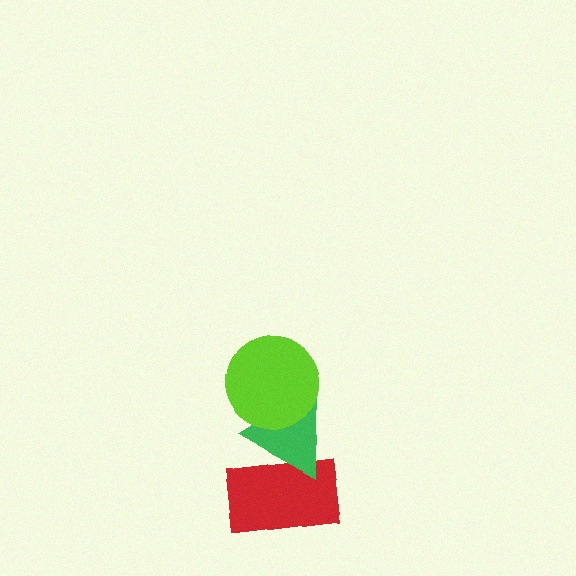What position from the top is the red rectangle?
The red rectangle is 3rd from the top.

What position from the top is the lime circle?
The lime circle is 1st from the top.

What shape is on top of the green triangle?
The lime circle is on top of the green triangle.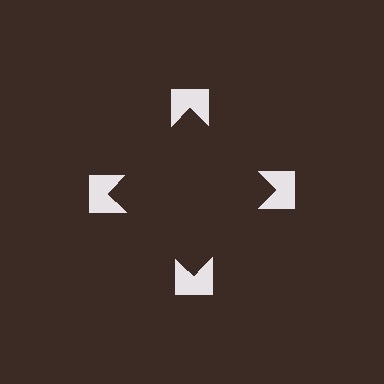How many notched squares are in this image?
There are 4 — one at each vertex of the illusory square.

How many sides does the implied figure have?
4 sides.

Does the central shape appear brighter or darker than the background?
It typically appears slightly darker than the background, even though no actual brightness change is drawn.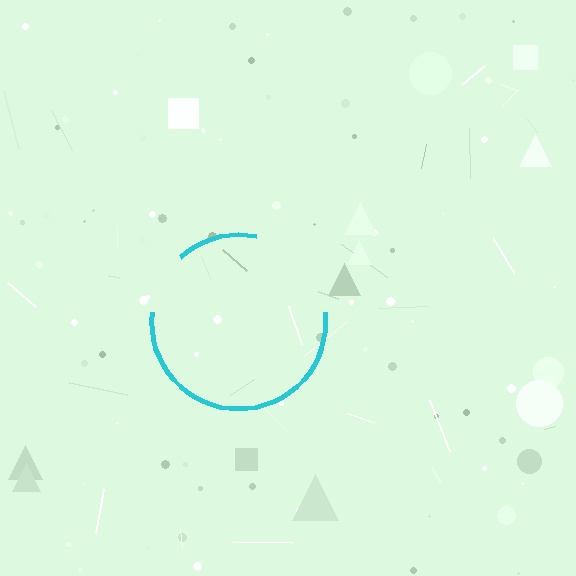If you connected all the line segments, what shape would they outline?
They would outline a circle.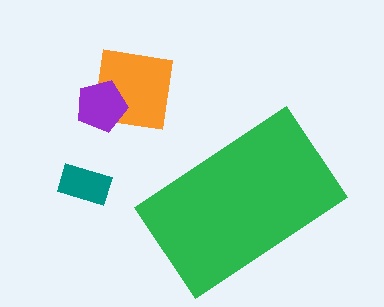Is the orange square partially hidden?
No, the orange square is fully visible.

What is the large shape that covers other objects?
A green rectangle.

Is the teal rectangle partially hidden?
No, the teal rectangle is fully visible.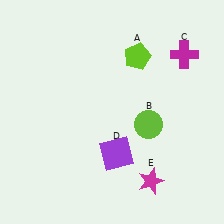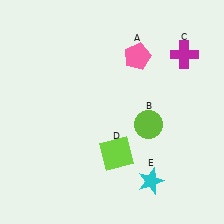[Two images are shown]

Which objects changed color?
A changed from lime to pink. D changed from purple to lime. E changed from magenta to cyan.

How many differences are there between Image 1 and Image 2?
There are 3 differences between the two images.